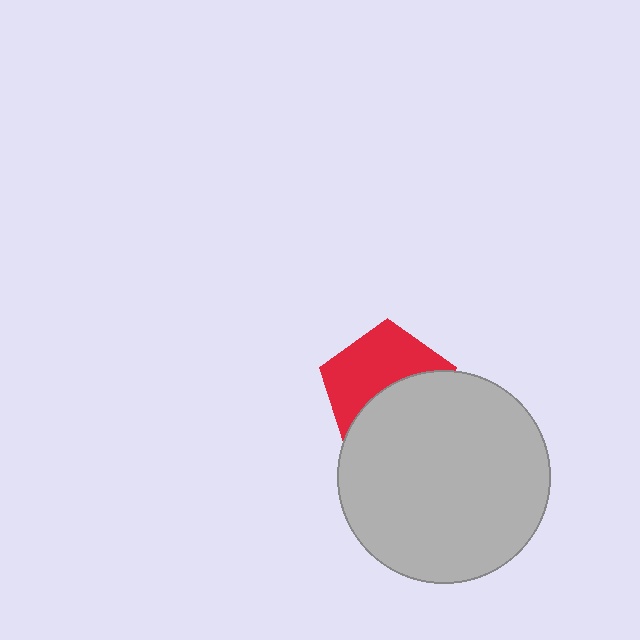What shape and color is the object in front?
The object in front is a light gray circle.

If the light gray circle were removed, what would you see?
You would see the complete red pentagon.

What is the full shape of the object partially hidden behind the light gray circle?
The partially hidden object is a red pentagon.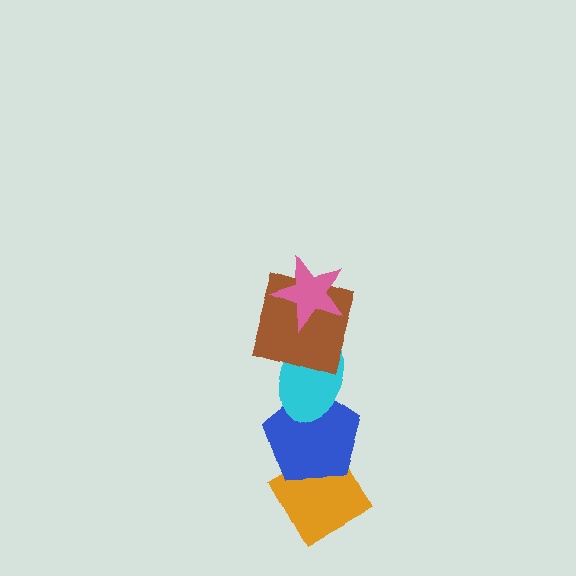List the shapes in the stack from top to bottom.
From top to bottom: the pink star, the brown square, the cyan ellipse, the blue pentagon, the orange diamond.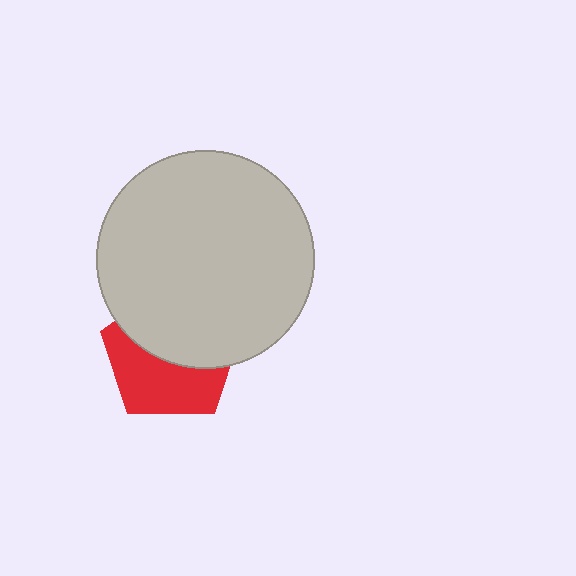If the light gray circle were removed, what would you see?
You would see the complete red pentagon.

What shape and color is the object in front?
The object in front is a light gray circle.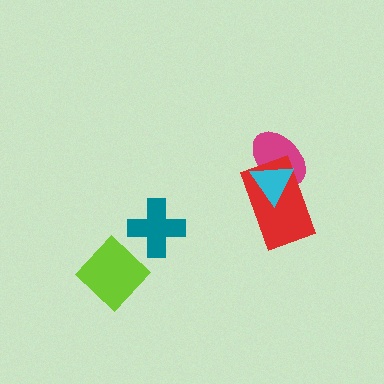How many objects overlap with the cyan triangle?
2 objects overlap with the cyan triangle.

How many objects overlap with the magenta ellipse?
2 objects overlap with the magenta ellipse.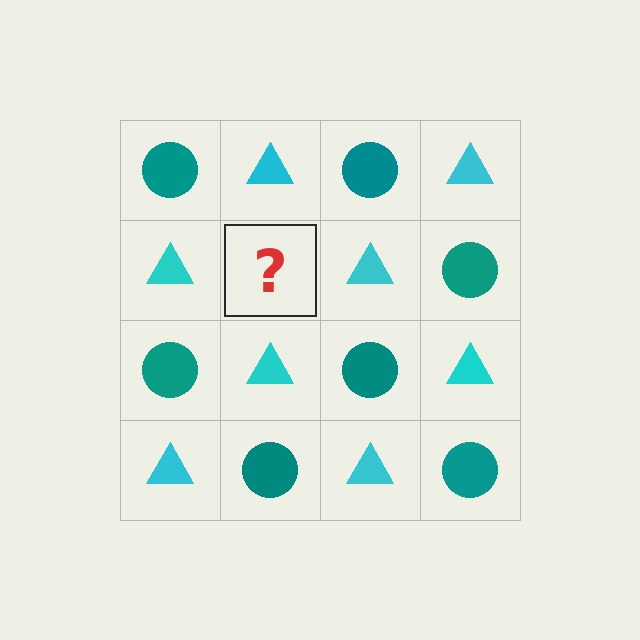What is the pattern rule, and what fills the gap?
The rule is that it alternates teal circle and cyan triangle in a checkerboard pattern. The gap should be filled with a teal circle.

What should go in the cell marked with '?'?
The missing cell should contain a teal circle.